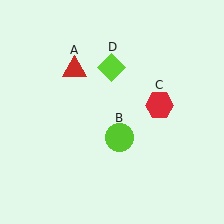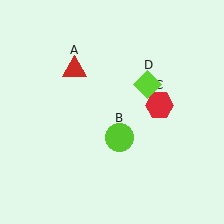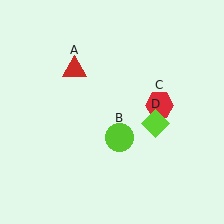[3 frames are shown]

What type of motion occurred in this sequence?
The lime diamond (object D) rotated clockwise around the center of the scene.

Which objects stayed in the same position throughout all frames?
Red triangle (object A) and lime circle (object B) and red hexagon (object C) remained stationary.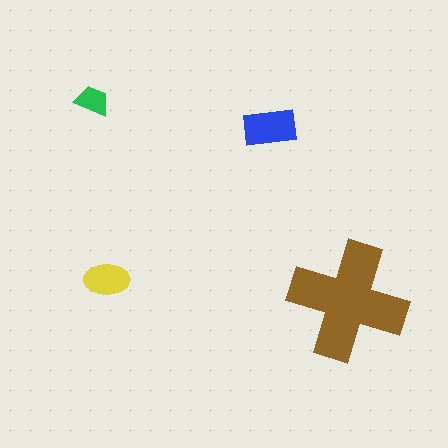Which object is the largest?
The brown cross.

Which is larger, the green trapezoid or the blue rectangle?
The blue rectangle.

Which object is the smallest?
The green trapezoid.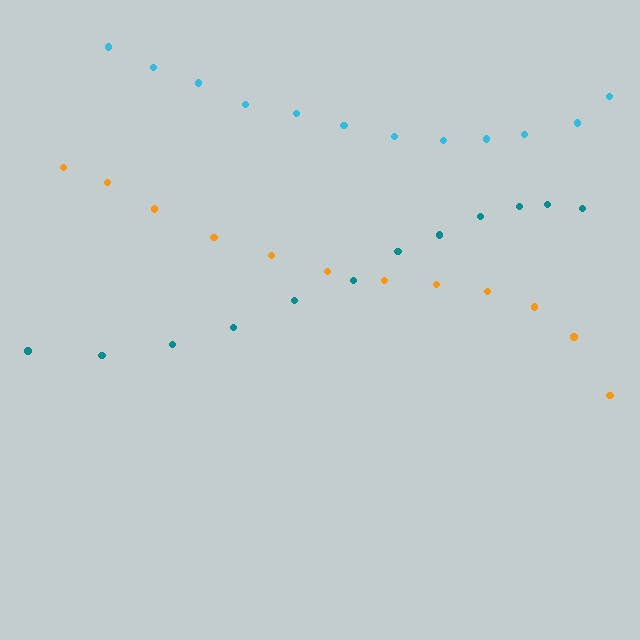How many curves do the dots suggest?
There are 3 distinct paths.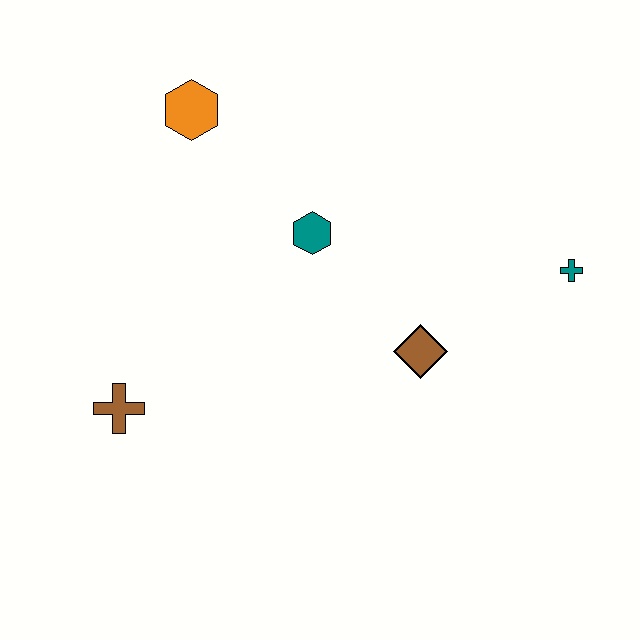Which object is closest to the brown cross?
The teal hexagon is closest to the brown cross.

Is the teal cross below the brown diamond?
No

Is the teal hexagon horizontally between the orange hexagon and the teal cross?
Yes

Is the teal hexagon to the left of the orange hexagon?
No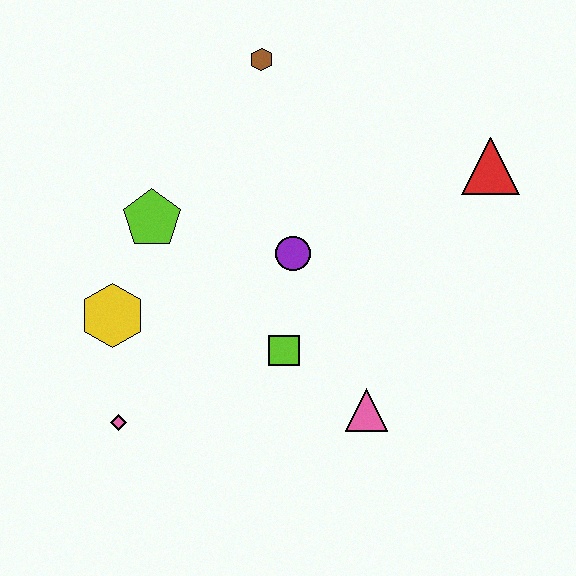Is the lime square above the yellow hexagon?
No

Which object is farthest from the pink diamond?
The red triangle is farthest from the pink diamond.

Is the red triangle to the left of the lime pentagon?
No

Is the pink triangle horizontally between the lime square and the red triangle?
Yes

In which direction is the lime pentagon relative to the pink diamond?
The lime pentagon is above the pink diamond.